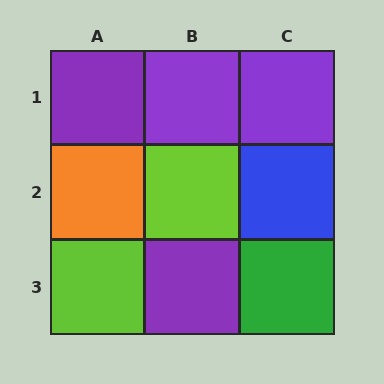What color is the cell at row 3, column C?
Green.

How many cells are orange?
1 cell is orange.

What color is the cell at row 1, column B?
Purple.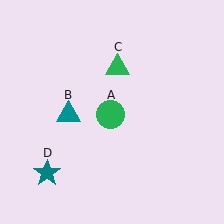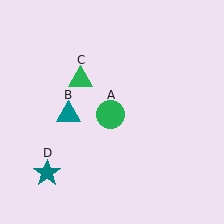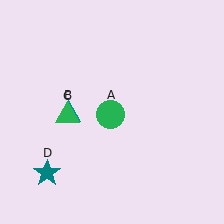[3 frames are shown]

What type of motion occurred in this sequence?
The green triangle (object C) rotated counterclockwise around the center of the scene.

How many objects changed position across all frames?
1 object changed position: green triangle (object C).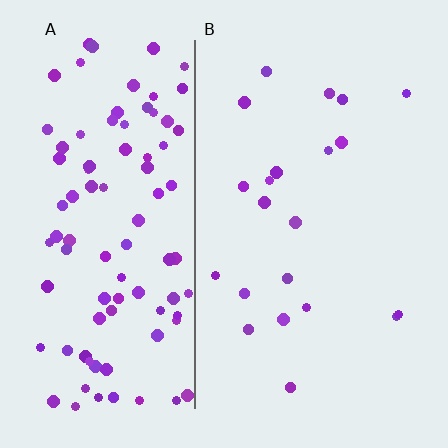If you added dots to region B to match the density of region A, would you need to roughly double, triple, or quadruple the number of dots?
Approximately quadruple.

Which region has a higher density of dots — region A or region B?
A (the left).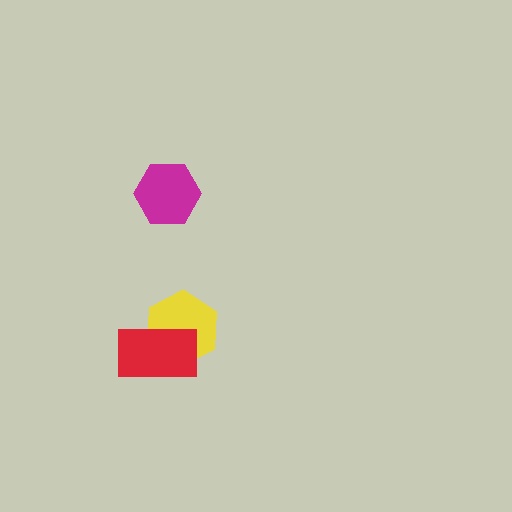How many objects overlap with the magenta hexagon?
0 objects overlap with the magenta hexagon.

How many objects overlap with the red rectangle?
1 object overlaps with the red rectangle.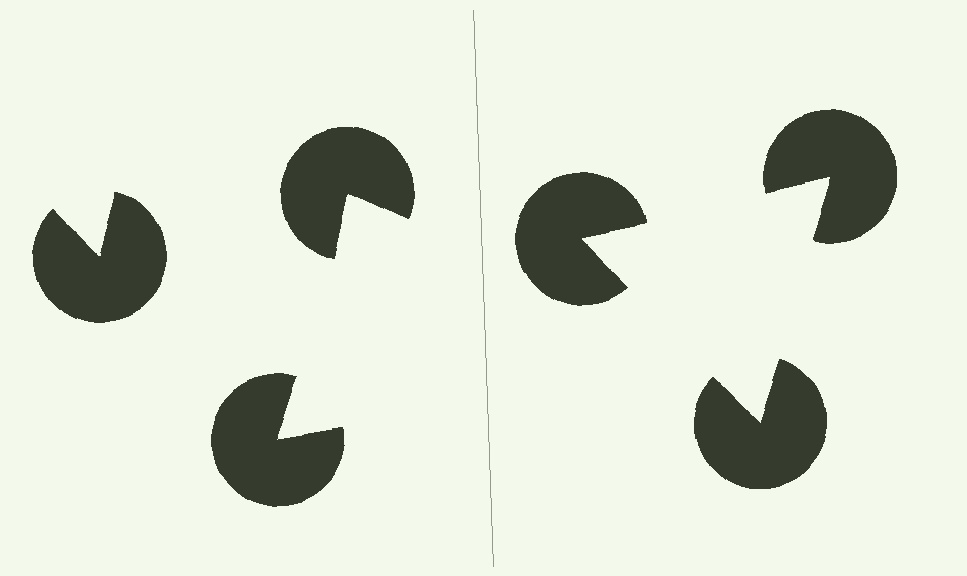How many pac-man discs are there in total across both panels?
6 — 3 on each side.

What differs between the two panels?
The pac-man discs are positioned identically on both sides; only the wedge orientations differ. On the right they align to a triangle; on the left they are misaligned.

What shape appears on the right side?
An illusory triangle.